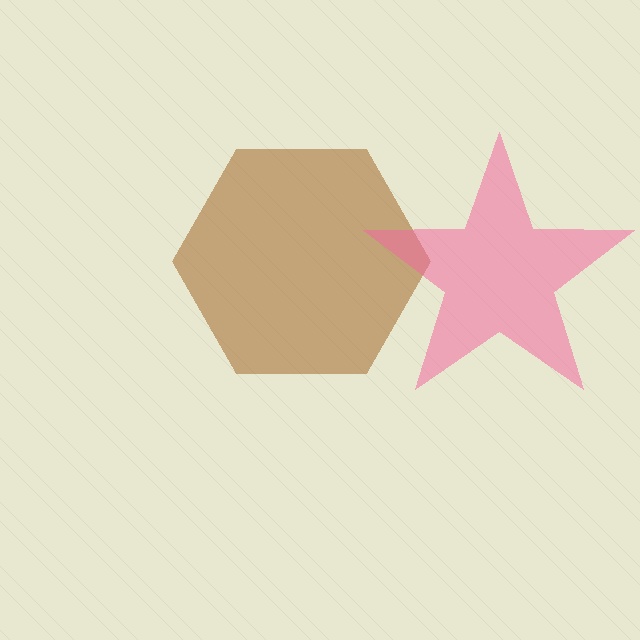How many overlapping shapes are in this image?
There are 2 overlapping shapes in the image.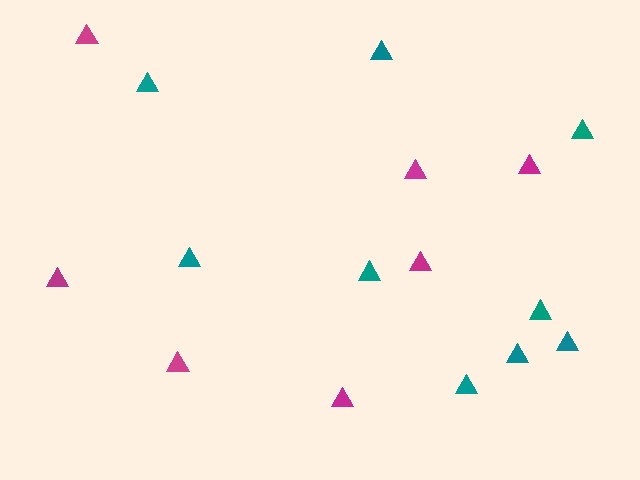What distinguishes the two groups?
There are 2 groups: one group of teal triangles (9) and one group of magenta triangles (7).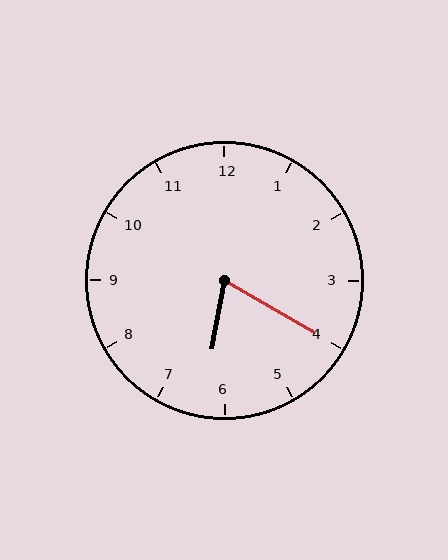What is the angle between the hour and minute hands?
Approximately 70 degrees.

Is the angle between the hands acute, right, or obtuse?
It is acute.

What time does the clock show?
6:20.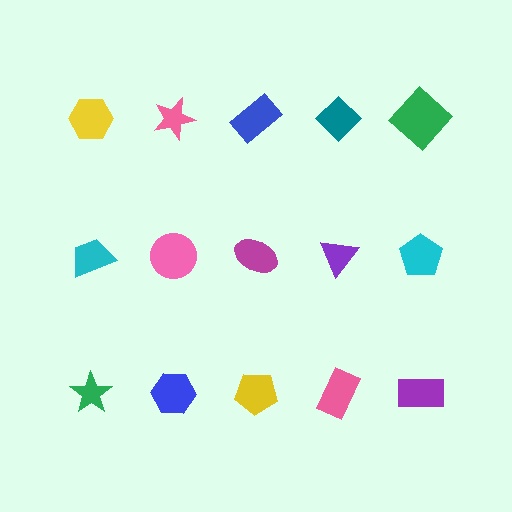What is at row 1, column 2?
A pink star.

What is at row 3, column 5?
A purple rectangle.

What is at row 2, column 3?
A magenta ellipse.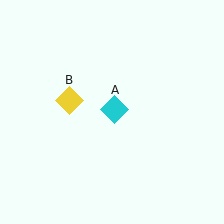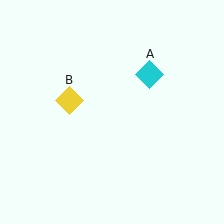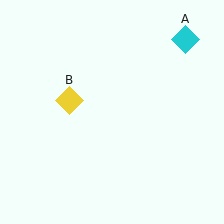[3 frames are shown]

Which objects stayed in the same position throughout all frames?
Yellow diamond (object B) remained stationary.